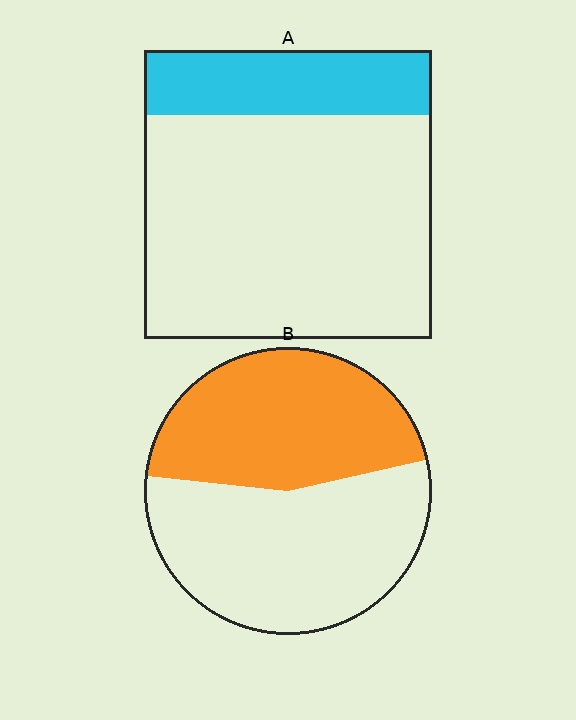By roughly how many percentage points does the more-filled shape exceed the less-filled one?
By roughly 20 percentage points (B over A).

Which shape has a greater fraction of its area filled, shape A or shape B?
Shape B.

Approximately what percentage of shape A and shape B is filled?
A is approximately 20% and B is approximately 45%.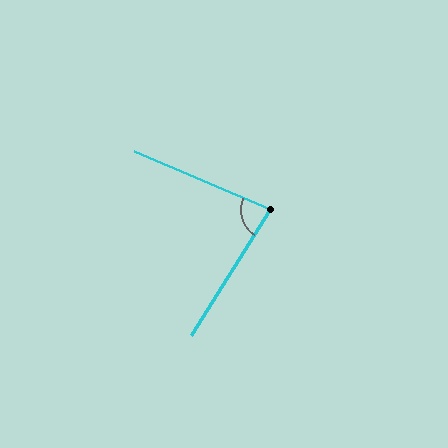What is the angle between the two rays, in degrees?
Approximately 81 degrees.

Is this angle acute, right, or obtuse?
It is acute.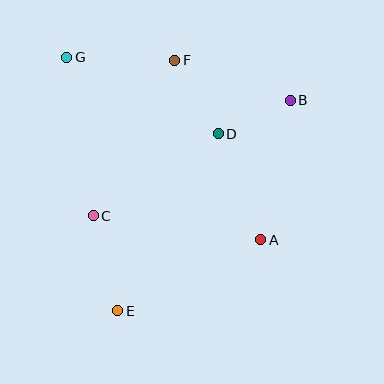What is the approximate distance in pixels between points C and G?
The distance between C and G is approximately 160 pixels.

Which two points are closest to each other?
Points B and D are closest to each other.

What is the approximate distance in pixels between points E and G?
The distance between E and G is approximately 258 pixels.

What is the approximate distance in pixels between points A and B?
The distance between A and B is approximately 142 pixels.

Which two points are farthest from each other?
Points B and E are farthest from each other.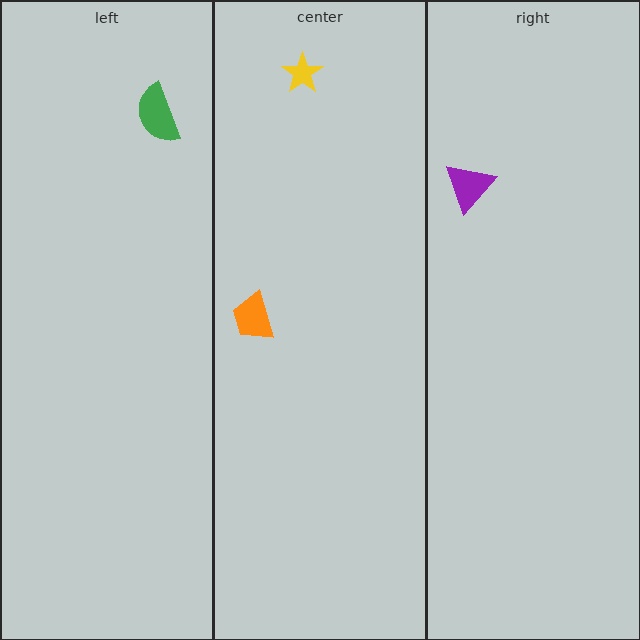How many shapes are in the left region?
1.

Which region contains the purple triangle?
The right region.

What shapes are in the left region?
The green semicircle.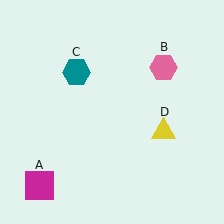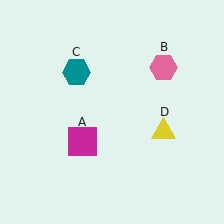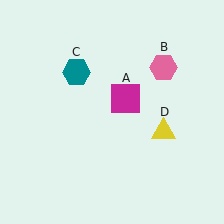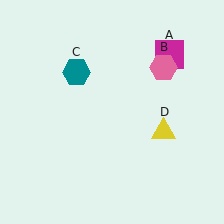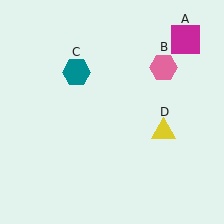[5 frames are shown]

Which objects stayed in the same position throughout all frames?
Pink hexagon (object B) and teal hexagon (object C) and yellow triangle (object D) remained stationary.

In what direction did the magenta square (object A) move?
The magenta square (object A) moved up and to the right.